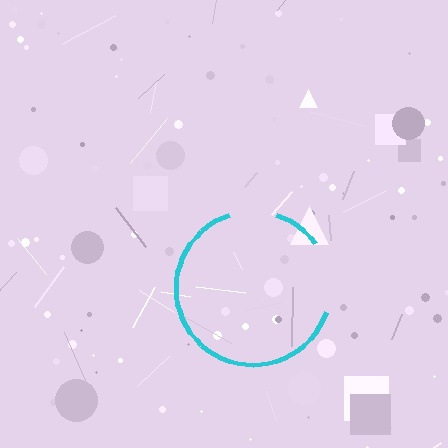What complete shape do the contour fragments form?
The contour fragments form a circle.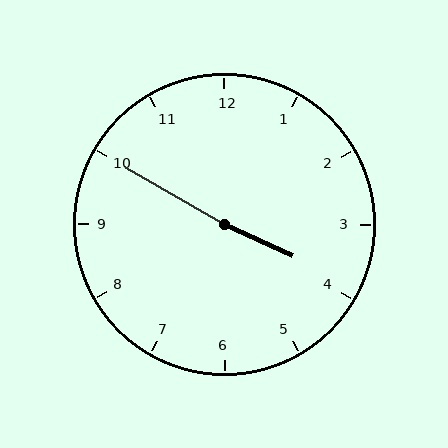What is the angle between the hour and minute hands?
Approximately 175 degrees.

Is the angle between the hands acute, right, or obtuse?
It is obtuse.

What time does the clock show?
3:50.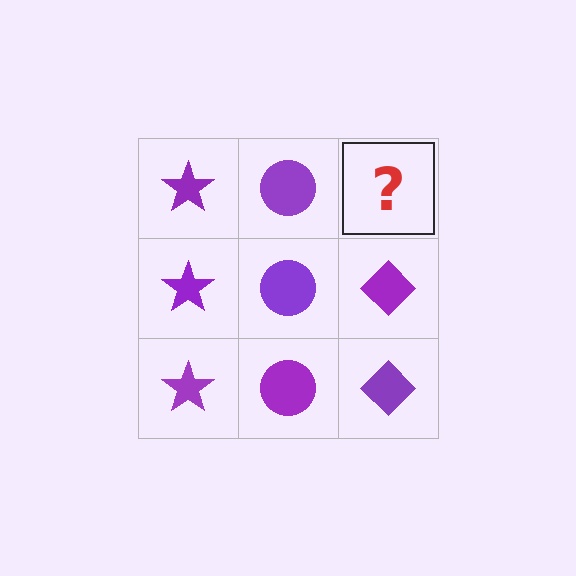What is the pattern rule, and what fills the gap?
The rule is that each column has a consistent shape. The gap should be filled with a purple diamond.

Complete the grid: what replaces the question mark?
The question mark should be replaced with a purple diamond.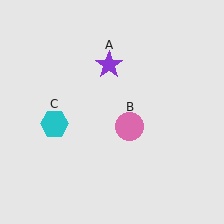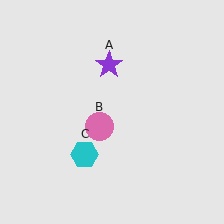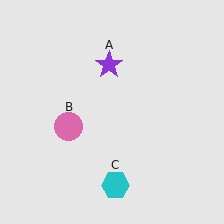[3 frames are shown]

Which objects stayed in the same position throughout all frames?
Purple star (object A) remained stationary.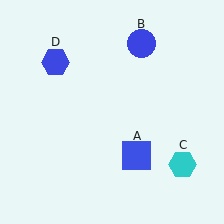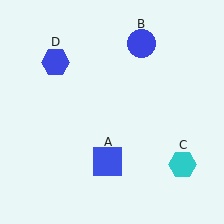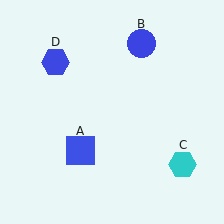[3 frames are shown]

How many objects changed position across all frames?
1 object changed position: blue square (object A).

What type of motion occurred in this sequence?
The blue square (object A) rotated clockwise around the center of the scene.